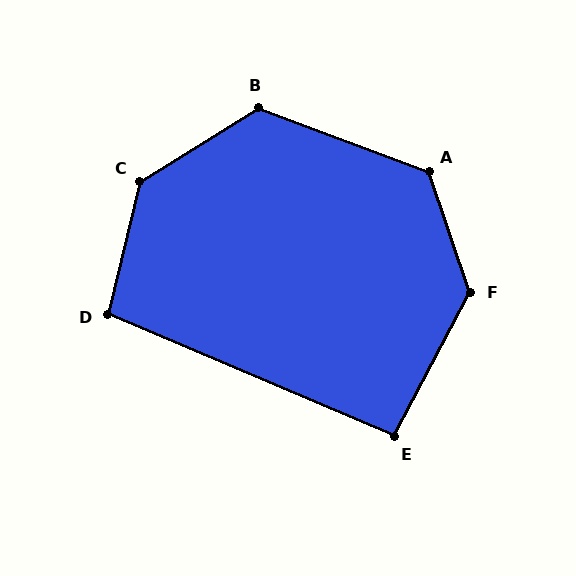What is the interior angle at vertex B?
Approximately 128 degrees (obtuse).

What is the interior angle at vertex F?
Approximately 133 degrees (obtuse).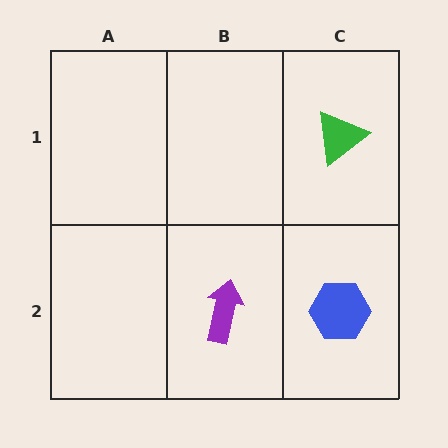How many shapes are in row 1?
1 shape.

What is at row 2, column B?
A purple arrow.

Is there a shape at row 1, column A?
No, that cell is empty.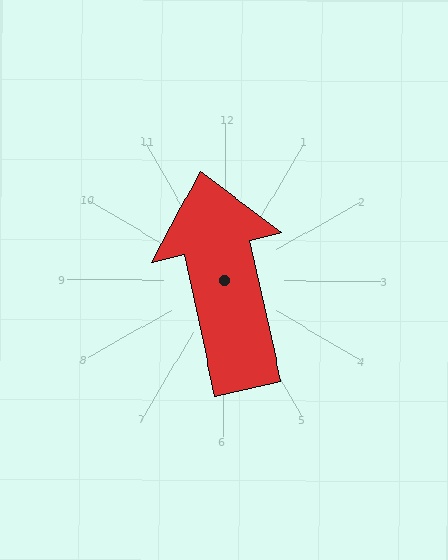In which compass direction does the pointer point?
North.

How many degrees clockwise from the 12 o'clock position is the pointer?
Approximately 347 degrees.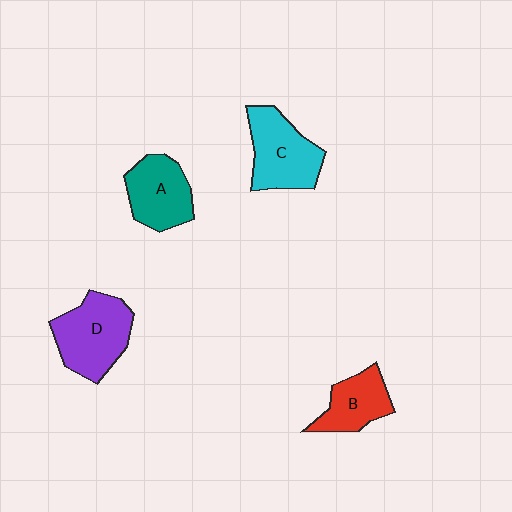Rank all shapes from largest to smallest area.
From largest to smallest: D (purple), C (cyan), A (teal), B (red).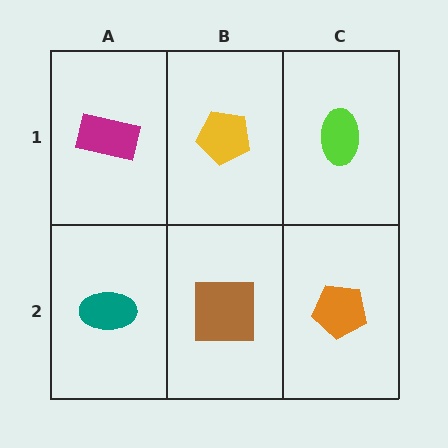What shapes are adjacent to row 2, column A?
A magenta rectangle (row 1, column A), a brown square (row 2, column B).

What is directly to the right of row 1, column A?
A yellow pentagon.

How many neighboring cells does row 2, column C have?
2.